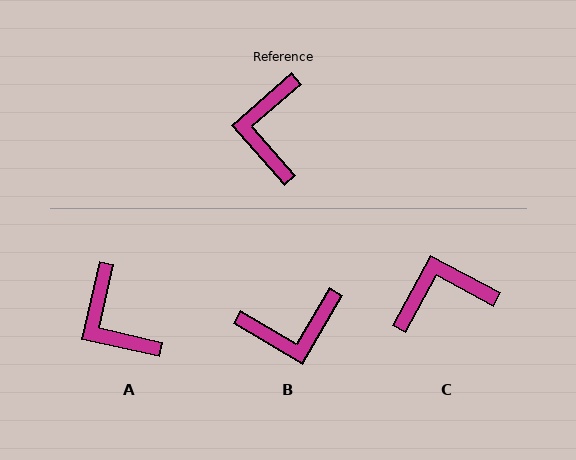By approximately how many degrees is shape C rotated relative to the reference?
Approximately 69 degrees clockwise.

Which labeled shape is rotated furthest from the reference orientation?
B, about 108 degrees away.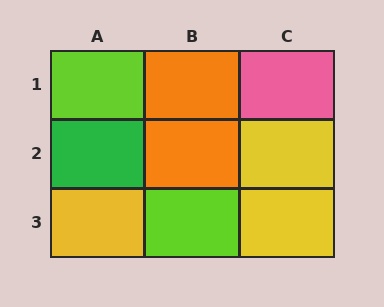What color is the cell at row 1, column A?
Lime.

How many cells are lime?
2 cells are lime.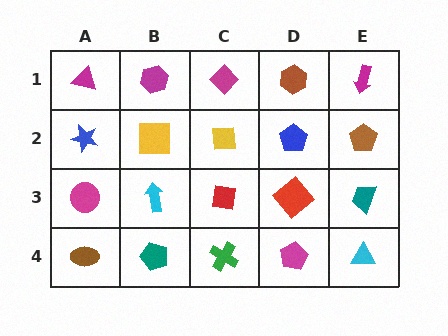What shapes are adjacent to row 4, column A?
A magenta circle (row 3, column A), a teal pentagon (row 4, column B).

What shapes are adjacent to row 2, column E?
A magenta arrow (row 1, column E), a teal trapezoid (row 3, column E), a blue pentagon (row 2, column D).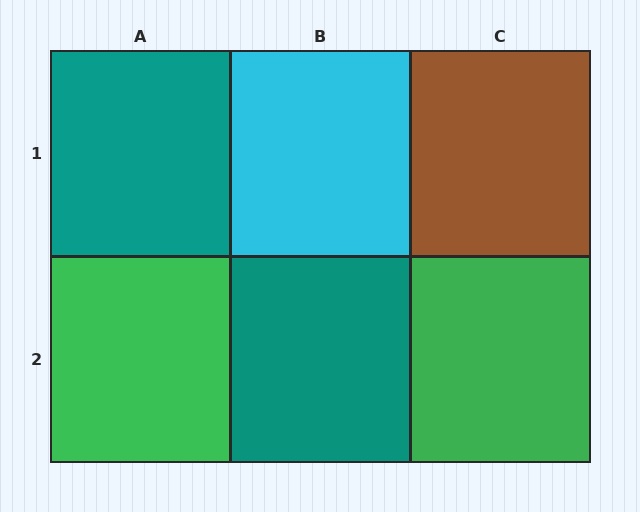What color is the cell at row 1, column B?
Cyan.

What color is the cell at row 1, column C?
Brown.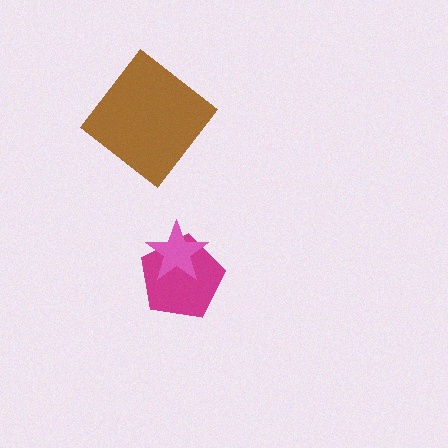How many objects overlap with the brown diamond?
0 objects overlap with the brown diamond.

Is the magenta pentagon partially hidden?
Yes, it is partially covered by another shape.